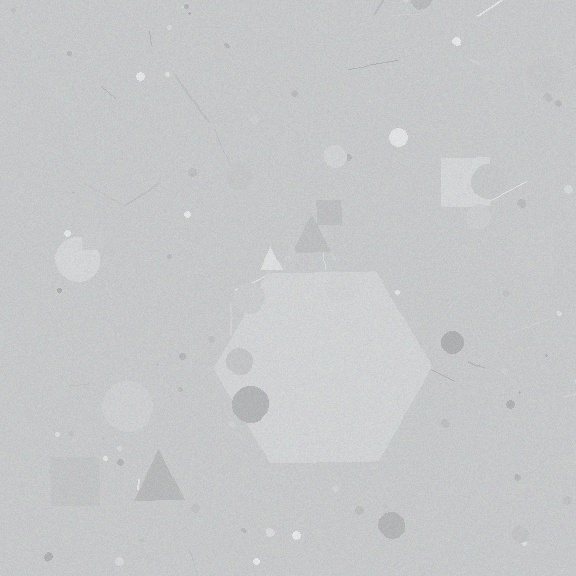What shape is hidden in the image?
A hexagon is hidden in the image.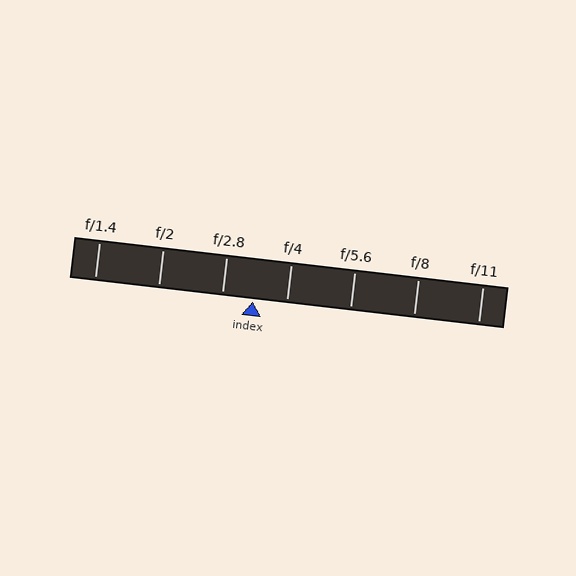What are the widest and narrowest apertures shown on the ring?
The widest aperture shown is f/1.4 and the narrowest is f/11.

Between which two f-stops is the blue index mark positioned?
The index mark is between f/2.8 and f/4.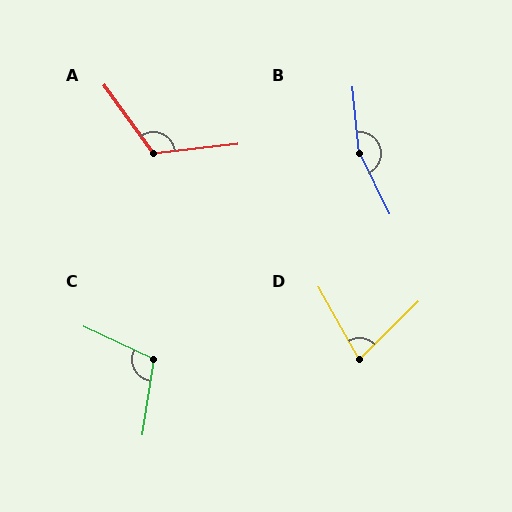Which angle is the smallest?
D, at approximately 74 degrees.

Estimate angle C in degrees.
Approximately 106 degrees.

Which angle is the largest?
B, at approximately 160 degrees.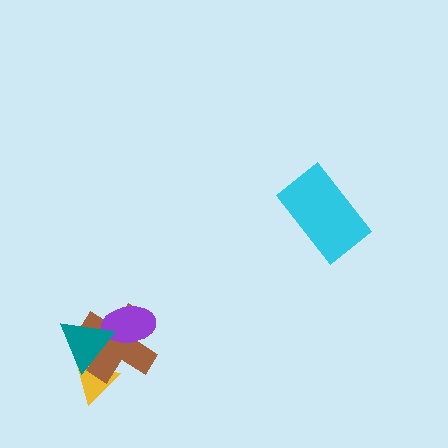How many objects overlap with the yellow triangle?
2 objects overlap with the yellow triangle.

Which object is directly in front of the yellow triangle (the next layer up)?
The brown cross is directly in front of the yellow triangle.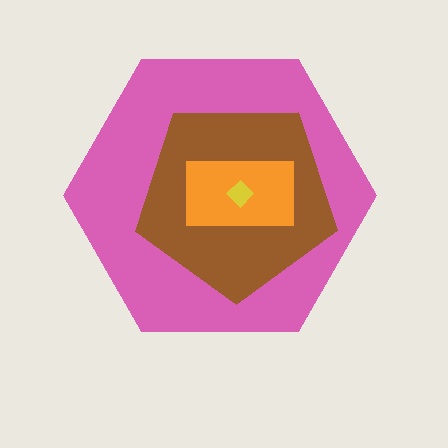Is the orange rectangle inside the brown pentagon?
Yes.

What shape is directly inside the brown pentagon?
The orange rectangle.